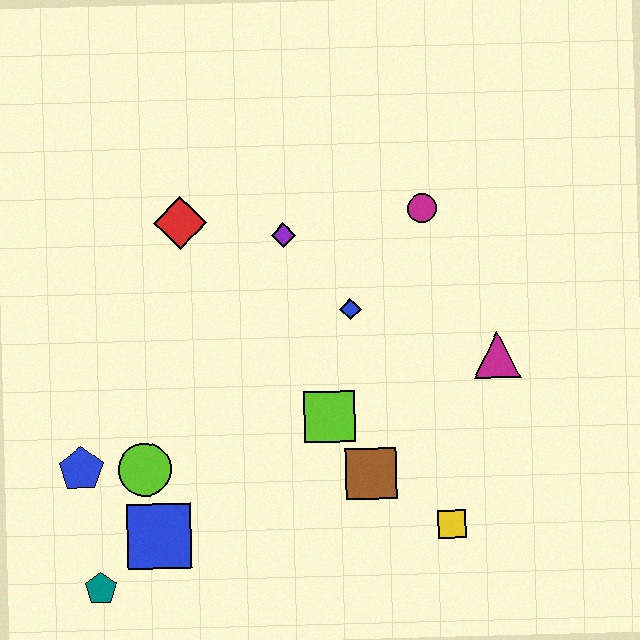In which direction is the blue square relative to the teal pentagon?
The blue square is to the right of the teal pentagon.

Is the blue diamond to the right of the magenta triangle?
No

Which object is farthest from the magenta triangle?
The teal pentagon is farthest from the magenta triangle.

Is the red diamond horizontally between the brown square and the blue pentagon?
Yes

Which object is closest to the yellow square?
The brown square is closest to the yellow square.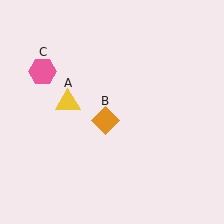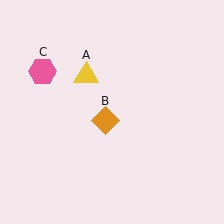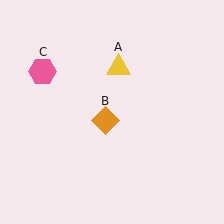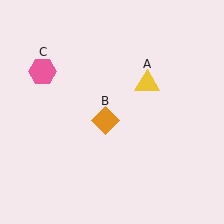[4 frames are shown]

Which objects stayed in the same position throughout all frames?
Orange diamond (object B) and pink hexagon (object C) remained stationary.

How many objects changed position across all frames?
1 object changed position: yellow triangle (object A).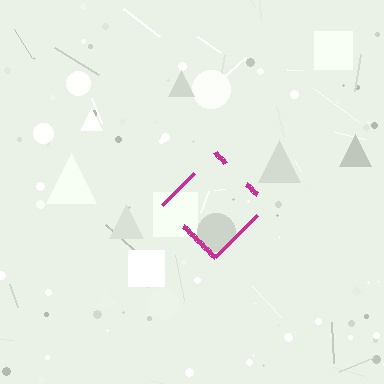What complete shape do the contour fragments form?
The contour fragments form a diamond.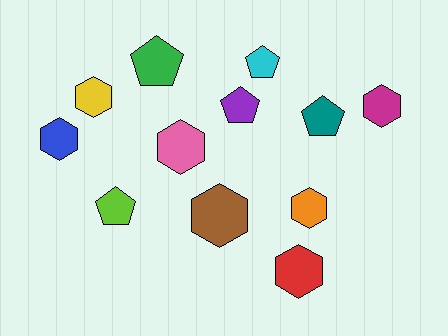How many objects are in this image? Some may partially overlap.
There are 12 objects.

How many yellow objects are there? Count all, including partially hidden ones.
There is 1 yellow object.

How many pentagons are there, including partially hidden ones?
There are 5 pentagons.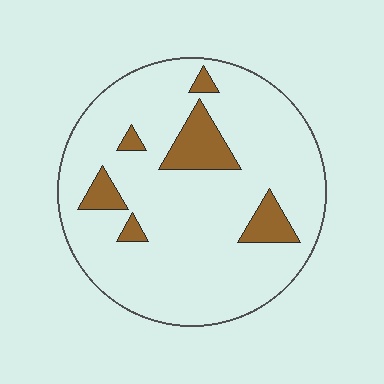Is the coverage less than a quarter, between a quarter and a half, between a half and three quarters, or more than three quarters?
Less than a quarter.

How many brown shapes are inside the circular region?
6.